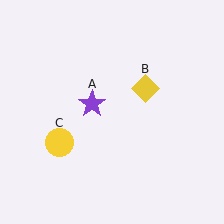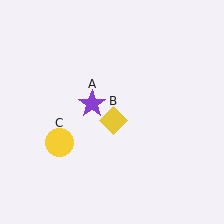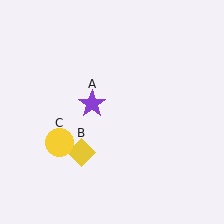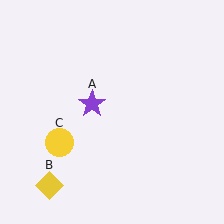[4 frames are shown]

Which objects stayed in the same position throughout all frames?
Purple star (object A) and yellow circle (object C) remained stationary.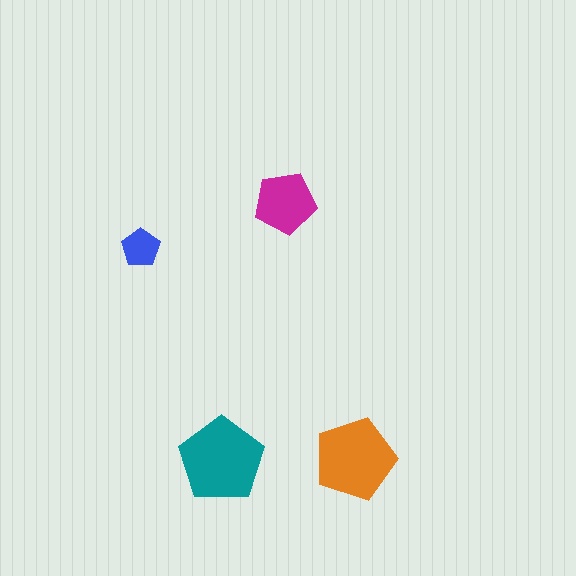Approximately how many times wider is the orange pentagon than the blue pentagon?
About 2 times wider.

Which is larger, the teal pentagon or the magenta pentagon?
The teal one.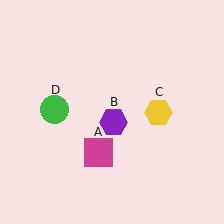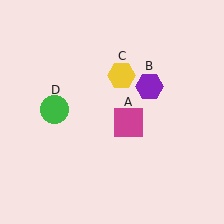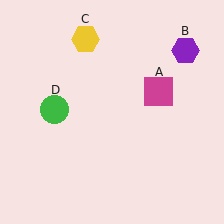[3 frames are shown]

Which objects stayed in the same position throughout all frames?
Green circle (object D) remained stationary.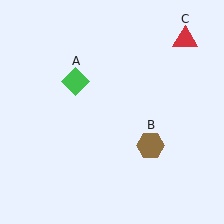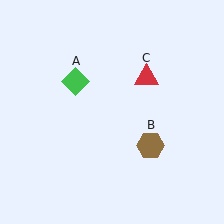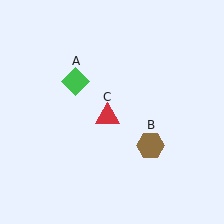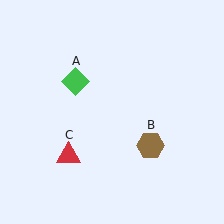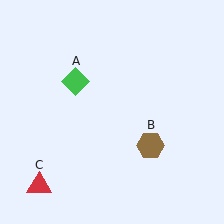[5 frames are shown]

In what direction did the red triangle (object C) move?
The red triangle (object C) moved down and to the left.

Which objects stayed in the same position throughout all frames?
Green diamond (object A) and brown hexagon (object B) remained stationary.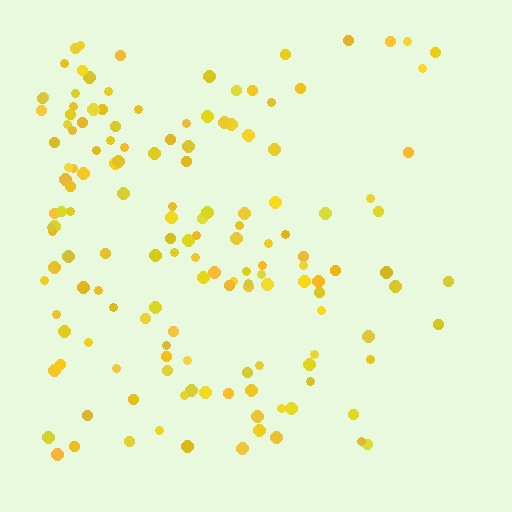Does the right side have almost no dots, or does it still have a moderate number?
Still a moderate number, just noticeably fewer than the left.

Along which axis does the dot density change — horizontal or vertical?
Horizontal.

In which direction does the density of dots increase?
From right to left, with the left side densest.